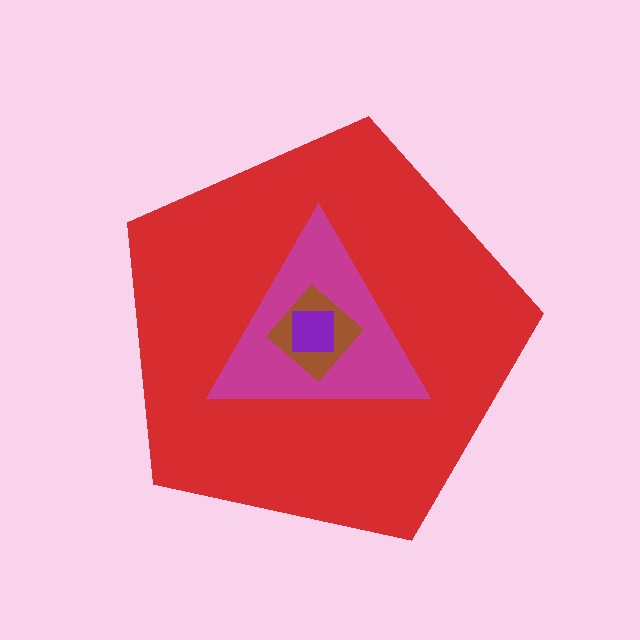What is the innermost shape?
The purple square.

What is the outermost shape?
The red pentagon.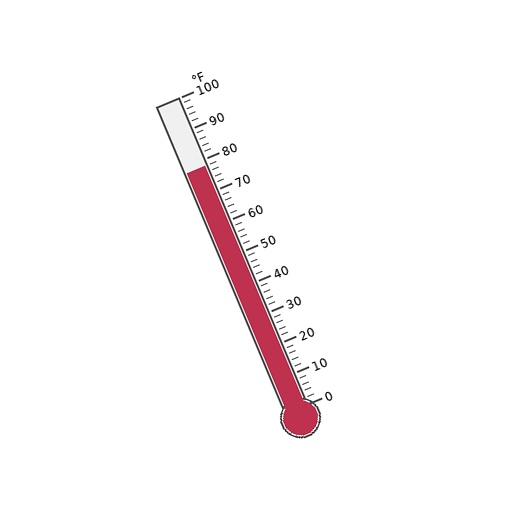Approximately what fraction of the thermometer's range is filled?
The thermometer is filled to approximately 80% of its range.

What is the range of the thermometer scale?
The thermometer scale ranges from 0°F to 100°F.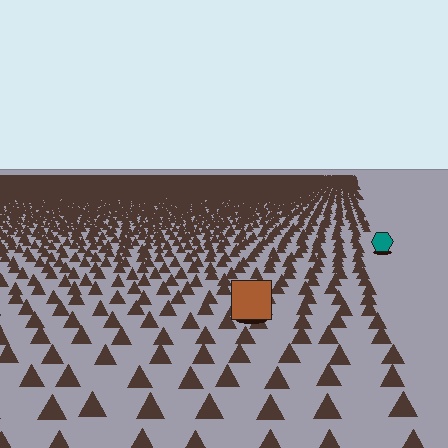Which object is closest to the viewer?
The brown square is closest. The texture marks near it are larger and more spread out.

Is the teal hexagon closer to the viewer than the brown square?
No. The brown square is closer — you can tell from the texture gradient: the ground texture is coarser near it.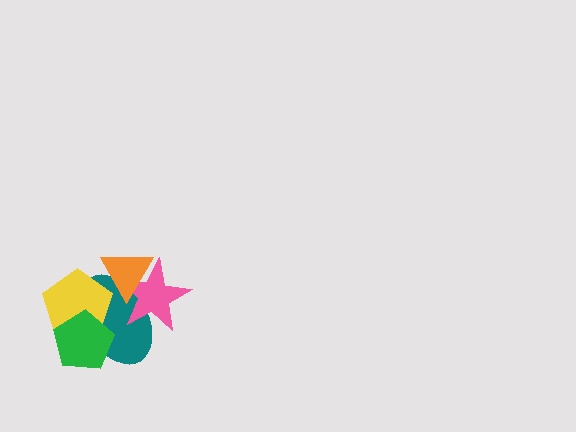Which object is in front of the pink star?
The orange triangle is in front of the pink star.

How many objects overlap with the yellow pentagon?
3 objects overlap with the yellow pentagon.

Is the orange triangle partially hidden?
No, no other shape covers it.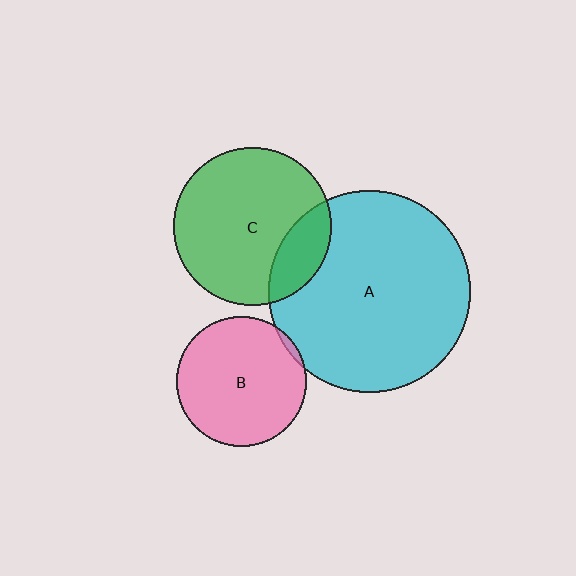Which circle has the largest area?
Circle A (cyan).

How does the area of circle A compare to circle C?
Approximately 1.6 times.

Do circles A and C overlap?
Yes.